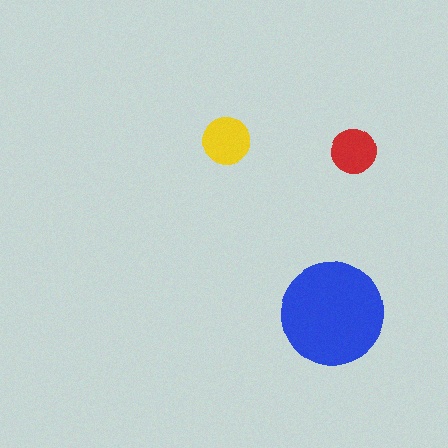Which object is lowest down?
The blue circle is bottommost.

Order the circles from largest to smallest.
the blue one, the yellow one, the red one.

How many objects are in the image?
There are 3 objects in the image.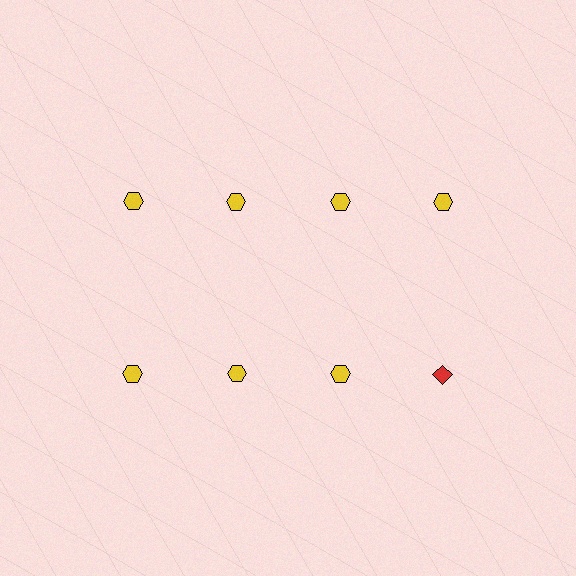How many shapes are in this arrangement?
There are 8 shapes arranged in a grid pattern.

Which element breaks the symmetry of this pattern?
The red diamond in the second row, second from right column breaks the symmetry. All other shapes are yellow hexagons.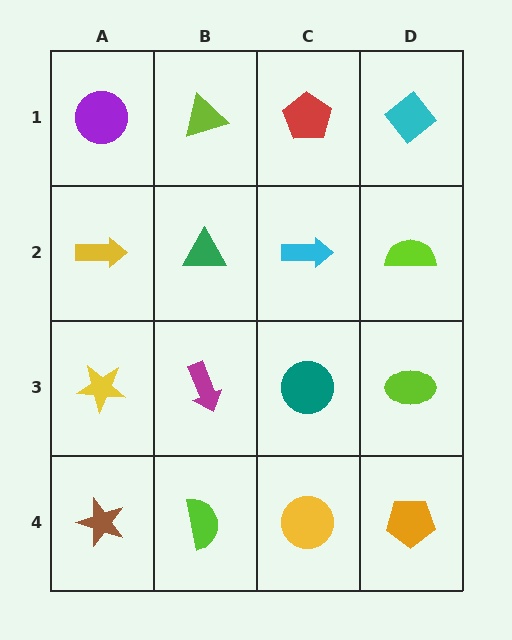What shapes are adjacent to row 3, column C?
A cyan arrow (row 2, column C), a yellow circle (row 4, column C), a magenta arrow (row 3, column B), a lime ellipse (row 3, column D).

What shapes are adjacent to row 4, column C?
A teal circle (row 3, column C), a lime semicircle (row 4, column B), an orange pentagon (row 4, column D).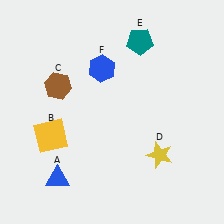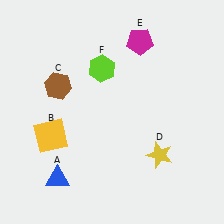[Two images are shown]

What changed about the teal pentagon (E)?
In Image 1, E is teal. In Image 2, it changed to magenta.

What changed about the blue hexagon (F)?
In Image 1, F is blue. In Image 2, it changed to lime.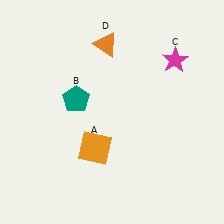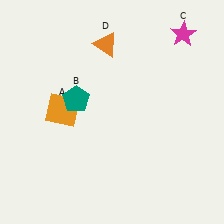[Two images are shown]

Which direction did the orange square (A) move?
The orange square (A) moved up.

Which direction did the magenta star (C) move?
The magenta star (C) moved up.